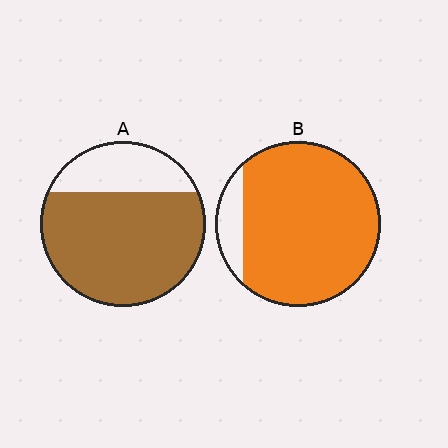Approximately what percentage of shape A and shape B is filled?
A is approximately 75% and B is approximately 90%.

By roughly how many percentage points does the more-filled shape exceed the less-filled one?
By roughly 15 percentage points (B over A).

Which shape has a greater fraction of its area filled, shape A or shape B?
Shape B.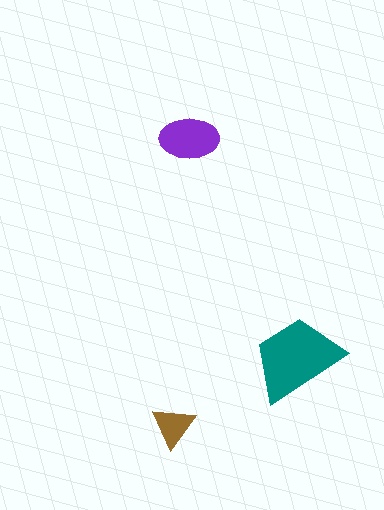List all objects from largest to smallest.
The teal trapezoid, the purple ellipse, the brown triangle.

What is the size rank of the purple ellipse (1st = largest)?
2nd.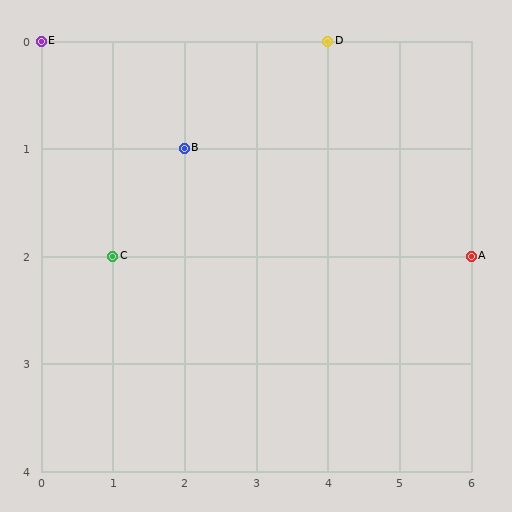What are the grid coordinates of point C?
Point C is at grid coordinates (1, 2).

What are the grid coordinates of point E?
Point E is at grid coordinates (0, 0).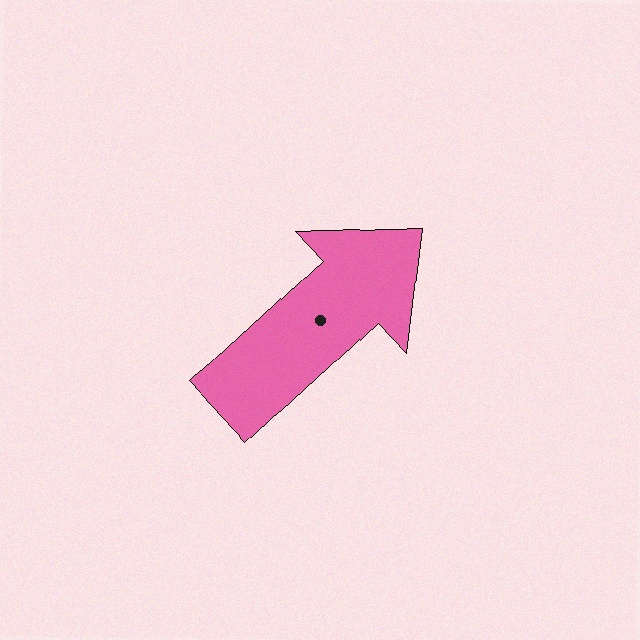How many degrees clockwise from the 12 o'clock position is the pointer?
Approximately 48 degrees.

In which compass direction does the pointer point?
Northeast.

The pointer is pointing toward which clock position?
Roughly 2 o'clock.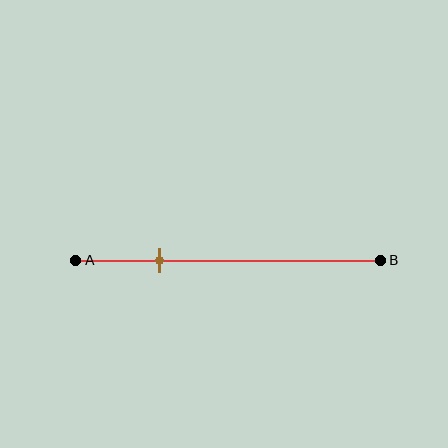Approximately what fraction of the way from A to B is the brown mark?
The brown mark is approximately 30% of the way from A to B.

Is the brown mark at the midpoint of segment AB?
No, the mark is at about 30% from A, not at the 50% midpoint.